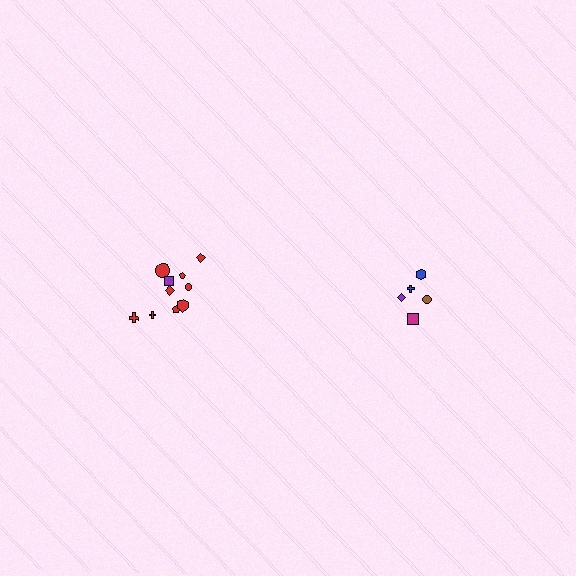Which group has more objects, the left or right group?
The left group.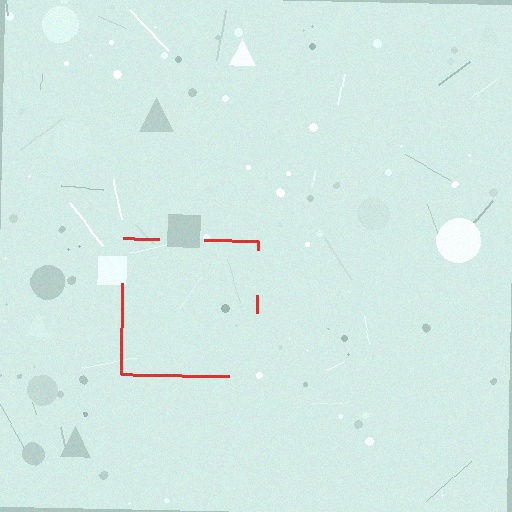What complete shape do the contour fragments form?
The contour fragments form a square.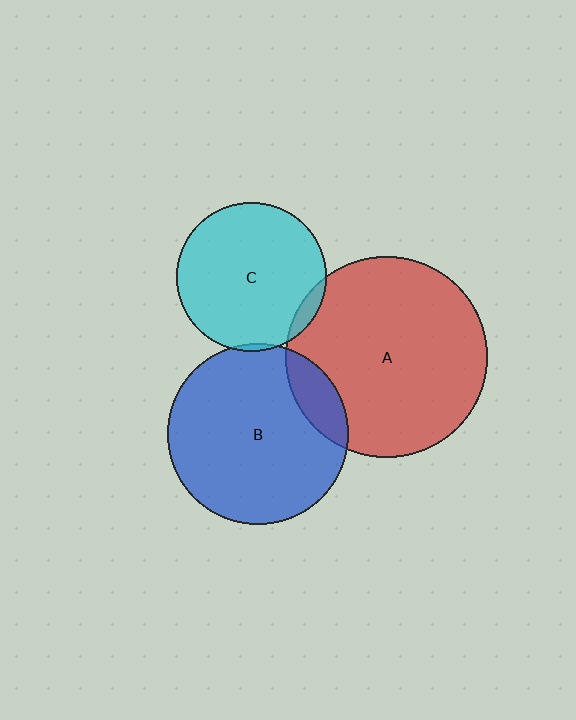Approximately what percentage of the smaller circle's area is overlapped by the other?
Approximately 5%.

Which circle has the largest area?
Circle A (red).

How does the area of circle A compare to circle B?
Approximately 1.2 times.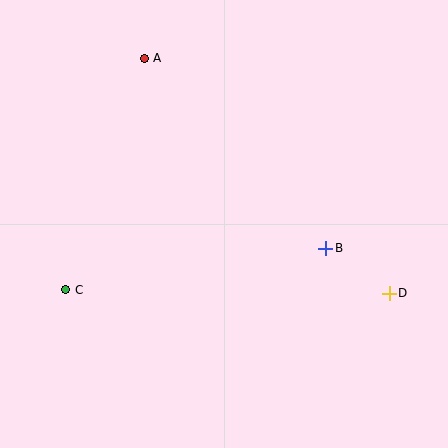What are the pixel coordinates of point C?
Point C is at (66, 290).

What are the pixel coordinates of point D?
Point D is at (389, 293).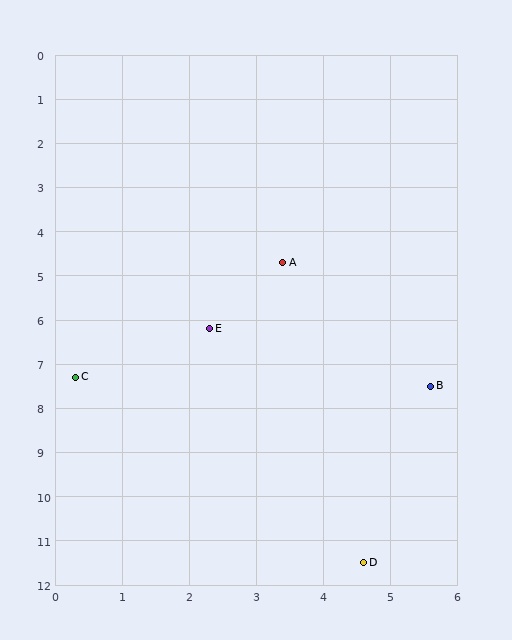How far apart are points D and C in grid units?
Points D and C are about 6.0 grid units apart.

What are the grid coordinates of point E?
Point E is at approximately (2.3, 6.2).